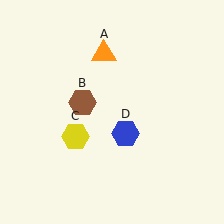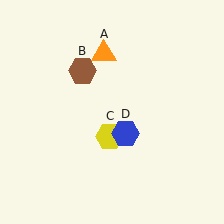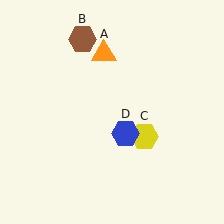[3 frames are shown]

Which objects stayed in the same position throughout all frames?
Orange triangle (object A) and blue hexagon (object D) remained stationary.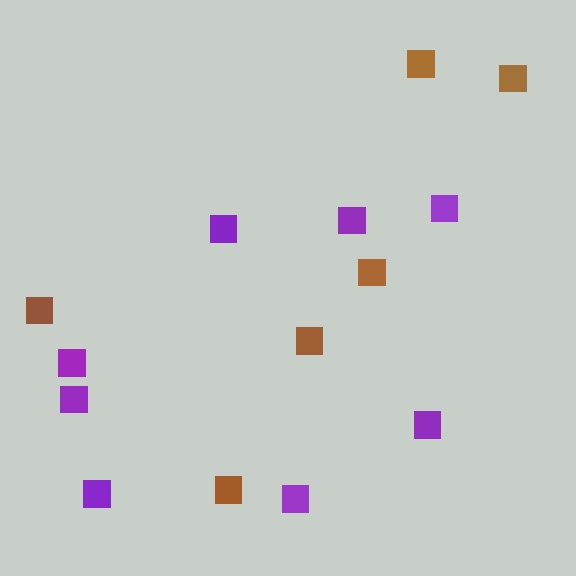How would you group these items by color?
There are 2 groups: one group of purple squares (8) and one group of brown squares (6).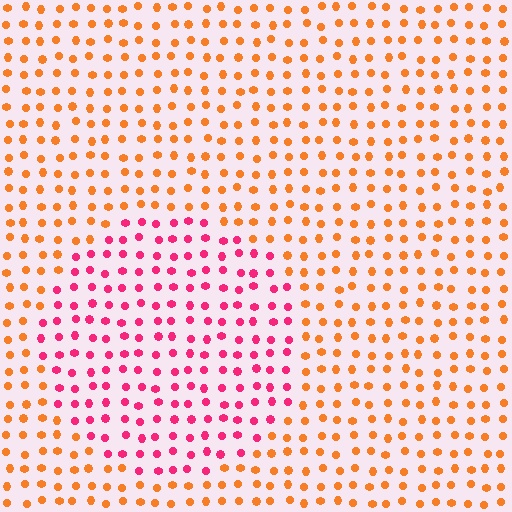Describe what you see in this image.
The image is filled with small orange elements in a uniform arrangement. A circle-shaped region is visible where the elements are tinted to a slightly different hue, forming a subtle color boundary.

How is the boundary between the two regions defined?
The boundary is defined purely by a slight shift in hue (about 50 degrees). Spacing, size, and orientation are identical on both sides.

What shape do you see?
I see a circle.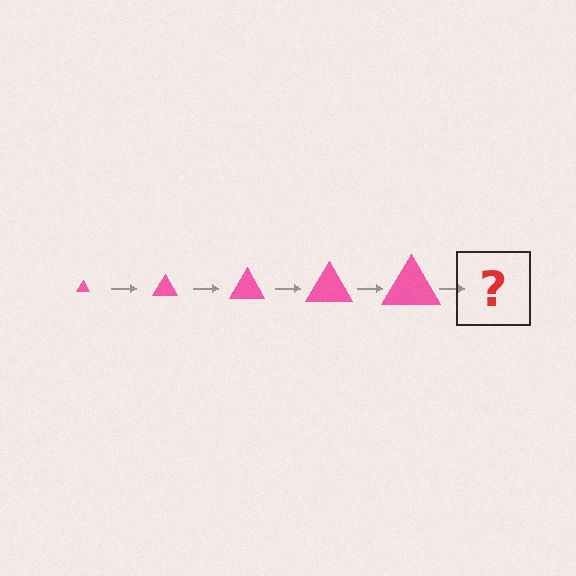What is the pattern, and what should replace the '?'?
The pattern is that the triangle gets progressively larger each step. The '?' should be a pink triangle, larger than the previous one.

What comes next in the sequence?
The next element should be a pink triangle, larger than the previous one.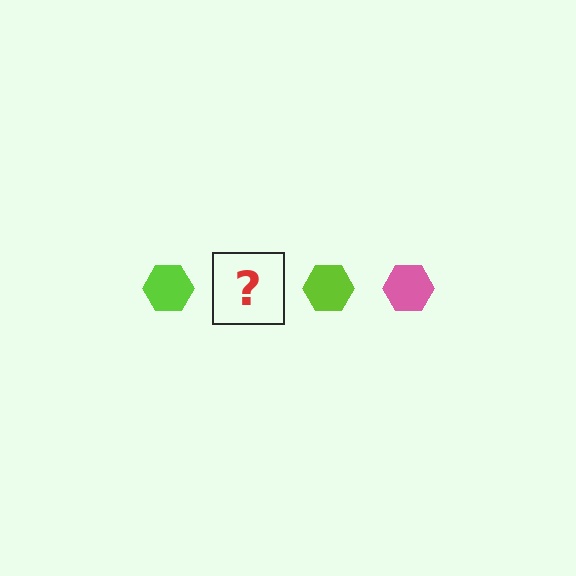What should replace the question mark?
The question mark should be replaced with a pink hexagon.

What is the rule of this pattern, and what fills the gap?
The rule is that the pattern cycles through lime, pink hexagons. The gap should be filled with a pink hexagon.